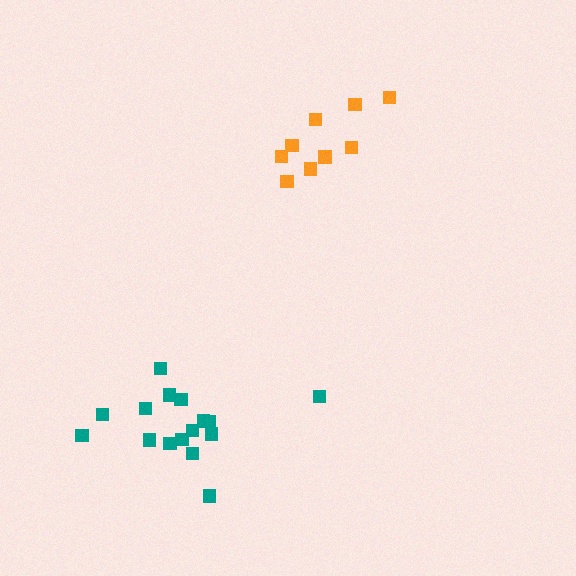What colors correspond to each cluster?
The clusters are colored: orange, teal.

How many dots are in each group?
Group 1: 10 dots, Group 2: 16 dots (26 total).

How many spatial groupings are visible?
There are 2 spatial groupings.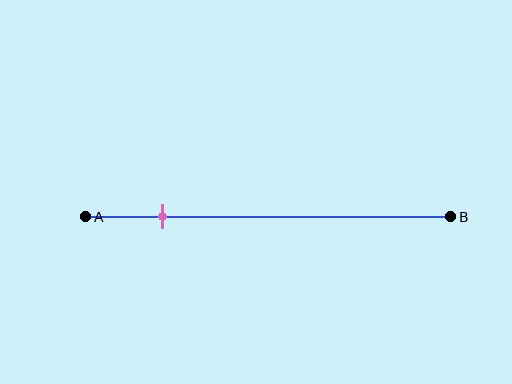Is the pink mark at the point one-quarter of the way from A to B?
No, the mark is at about 20% from A, not at the 25% one-quarter point.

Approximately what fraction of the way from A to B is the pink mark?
The pink mark is approximately 20% of the way from A to B.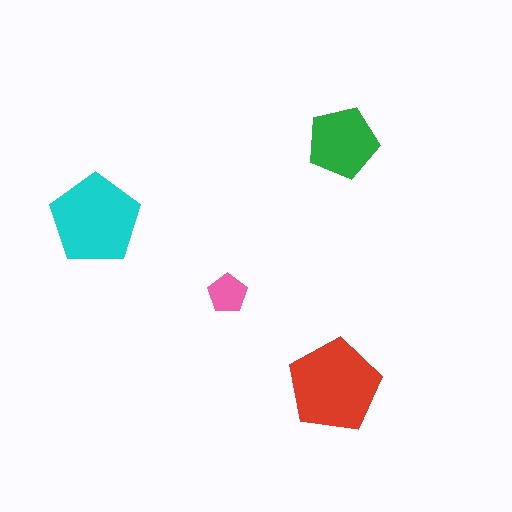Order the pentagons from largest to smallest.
the red one, the cyan one, the green one, the pink one.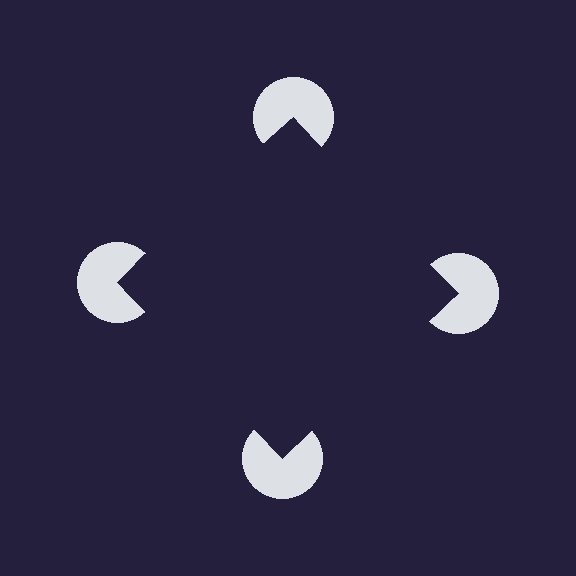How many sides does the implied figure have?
4 sides.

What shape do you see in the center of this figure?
An illusory square — its edges are inferred from the aligned wedge cuts in the pac-man discs, not physically drawn.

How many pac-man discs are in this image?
There are 4 — one at each vertex of the illusory square.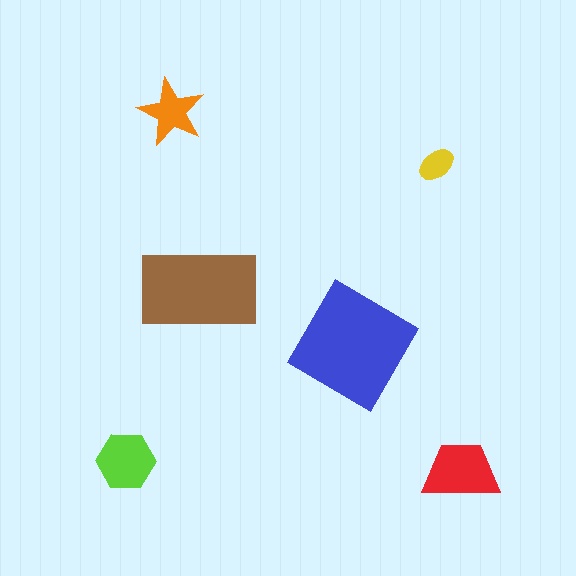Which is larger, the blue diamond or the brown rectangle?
The blue diamond.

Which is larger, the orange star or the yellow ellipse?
The orange star.